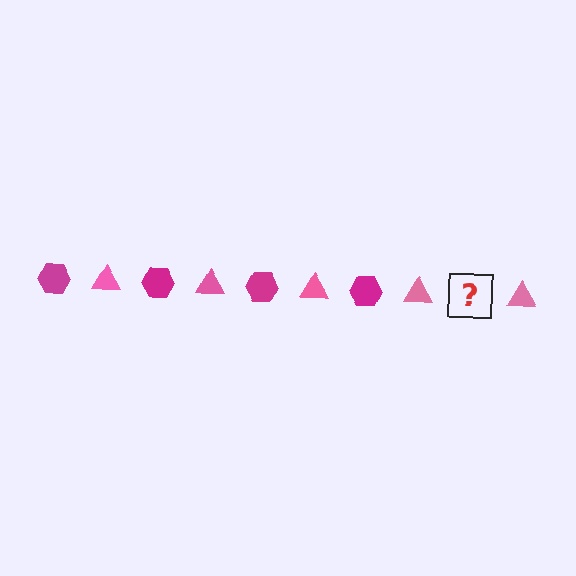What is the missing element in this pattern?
The missing element is a magenta hexagon.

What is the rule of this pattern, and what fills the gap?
The rule is that the pattern alternates between magenta hexagon and pink triangle. The gap should be filled with a magenta hexagon.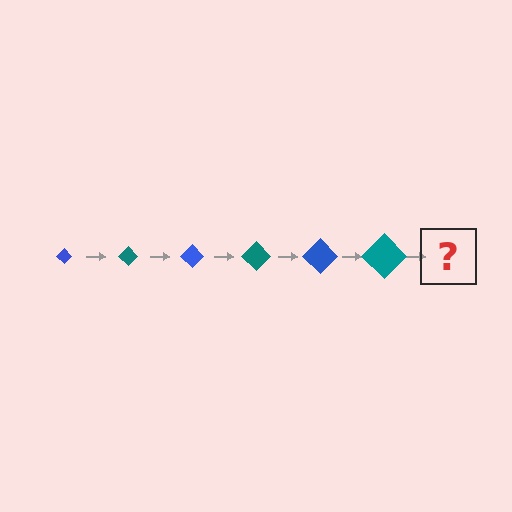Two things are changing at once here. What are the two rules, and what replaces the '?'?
The two rules are that the diamond grows larger each step and the color cycles through blue and teal. The '?' should be a blue diamond, larger than the previous one.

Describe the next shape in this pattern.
It should be a blue diamond, larger than the previous one.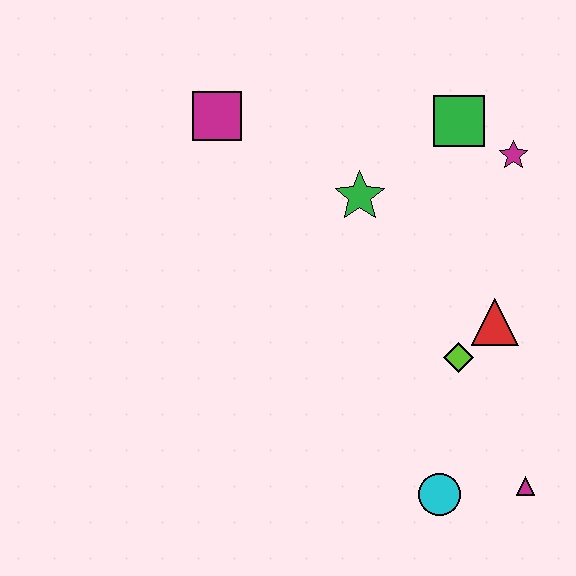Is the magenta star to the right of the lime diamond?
Yes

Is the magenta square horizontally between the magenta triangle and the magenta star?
No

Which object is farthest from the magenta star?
The cyan circle is farthest from the magenta star.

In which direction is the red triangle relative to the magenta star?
The red triangle is below the magenta star.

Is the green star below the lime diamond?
No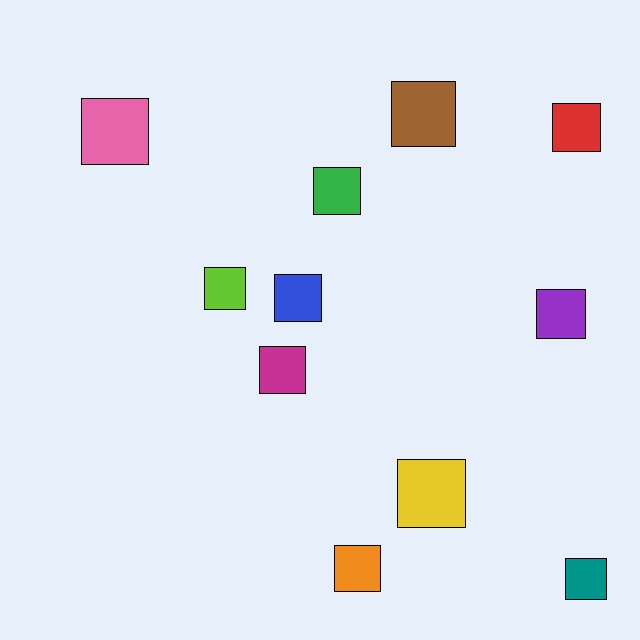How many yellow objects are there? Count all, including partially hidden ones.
There is 1 yellow object.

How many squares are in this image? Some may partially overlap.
There are 11 squares.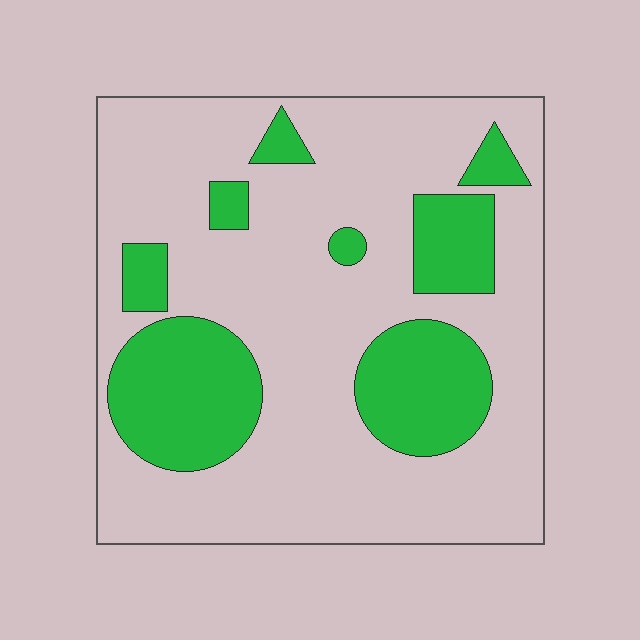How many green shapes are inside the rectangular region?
8.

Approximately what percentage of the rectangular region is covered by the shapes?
Approximately 25%.